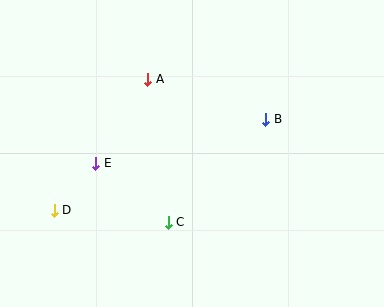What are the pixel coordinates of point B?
Point B is at (266, 119).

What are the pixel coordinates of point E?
Point E is at (96, 163).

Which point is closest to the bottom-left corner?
Point D is closest to the bottom-left corner.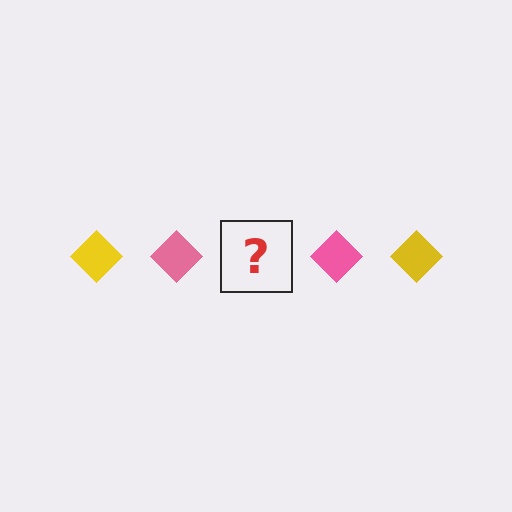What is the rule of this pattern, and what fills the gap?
The rule is that the pattern cycles through yellow, pink diamonds. The gap should be filled with a yellow diamond.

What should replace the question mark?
The question mark should be replaced with a yellow diamond.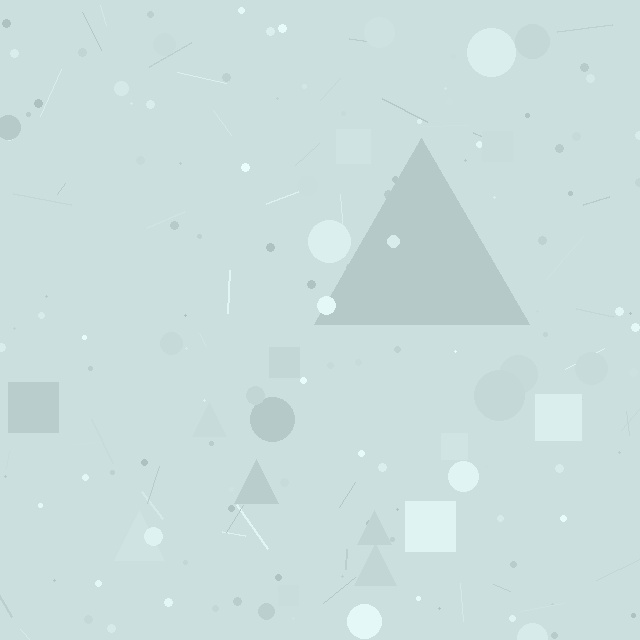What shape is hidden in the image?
A triangle is hidden in the image.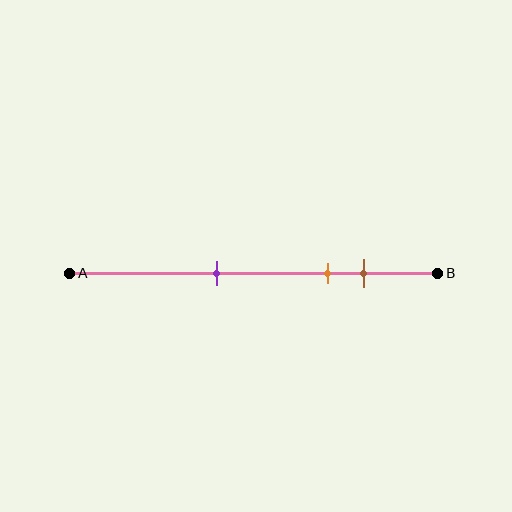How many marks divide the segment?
There are 3 marks dividing the segment.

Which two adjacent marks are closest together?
The orange and brown marks are the closest adjacent pair.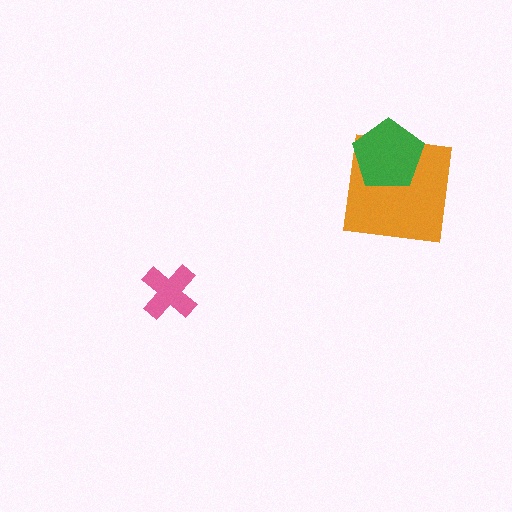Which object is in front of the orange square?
The green pentagon is in front of the orange square.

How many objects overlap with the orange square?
1 object overlaps with the orange square.